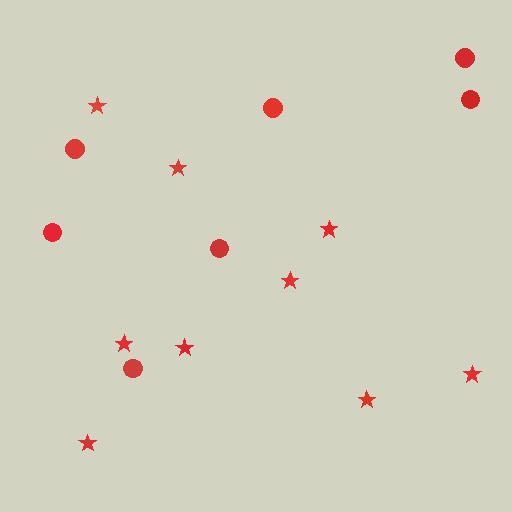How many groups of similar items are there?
There are 2 groups: one group of stars (9) and one group of circles (7).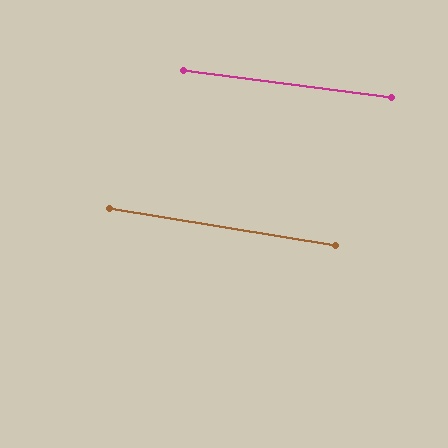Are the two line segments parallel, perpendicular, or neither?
Parallel — their directions differ by only 1.7°.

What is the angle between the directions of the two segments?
Approximately 2 degrees.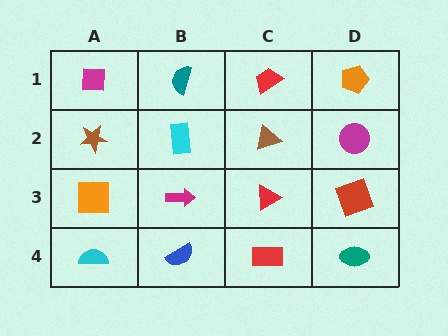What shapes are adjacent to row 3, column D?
A magenta circle (row 2, column D), a teal ellipse (row 4, column D), a red triangle (row 3, column C).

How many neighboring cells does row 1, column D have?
2.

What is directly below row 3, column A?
A cyan semicircle.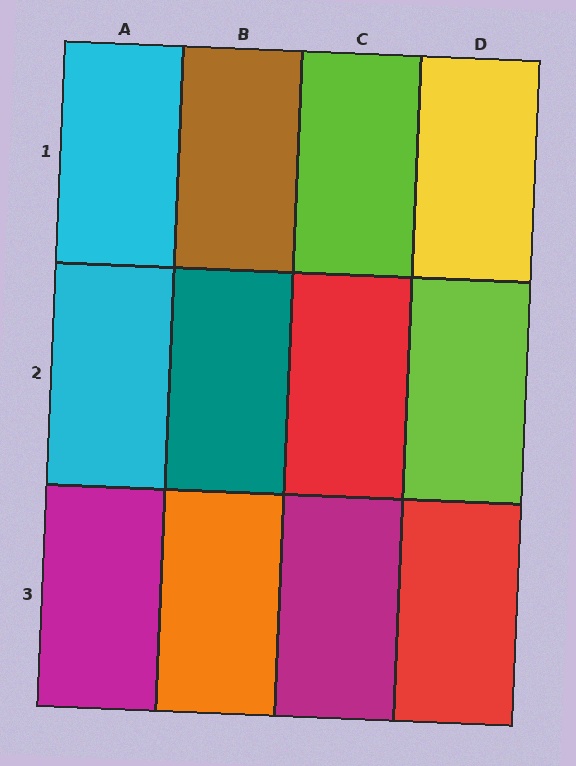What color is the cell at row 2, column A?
Cyan.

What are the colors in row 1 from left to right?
Cyan, brown, lime, yellow.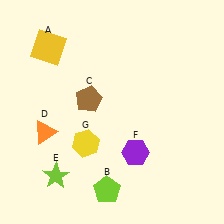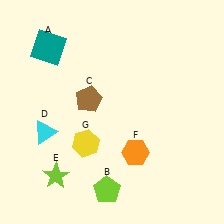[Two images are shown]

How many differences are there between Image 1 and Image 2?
There are 3 differences between the two images.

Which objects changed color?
A changed from yellow to teal. D changed from orange to cyan. F changed from purple to orange.